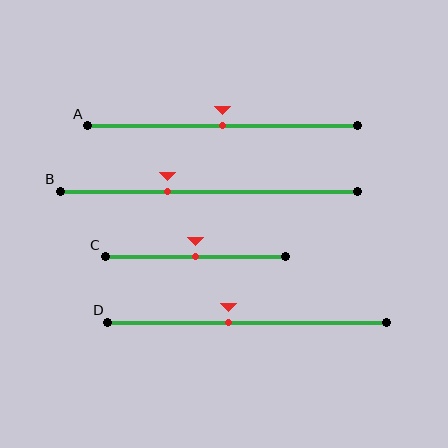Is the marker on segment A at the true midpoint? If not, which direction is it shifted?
Yes, the marker on segment A is at the true midpoint.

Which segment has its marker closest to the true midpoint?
Segment A has its marker closest to the true midpoint.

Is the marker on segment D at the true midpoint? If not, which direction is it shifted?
No, the marker on segment D is shifted to the left by about 7% of the segment length.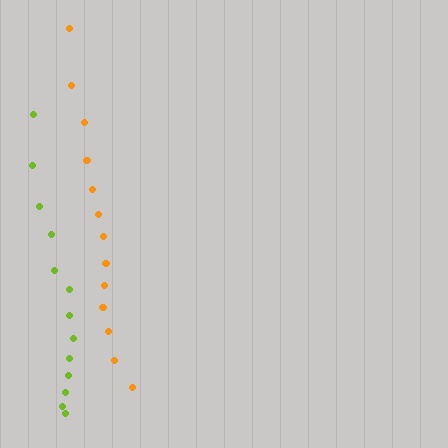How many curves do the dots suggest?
There are 2 distinct paths.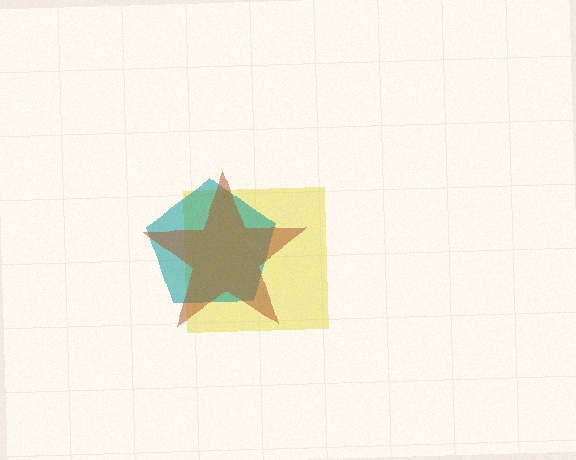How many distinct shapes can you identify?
There are 3 distinct shapes: a yellow square, a teal pentagon, a brown star.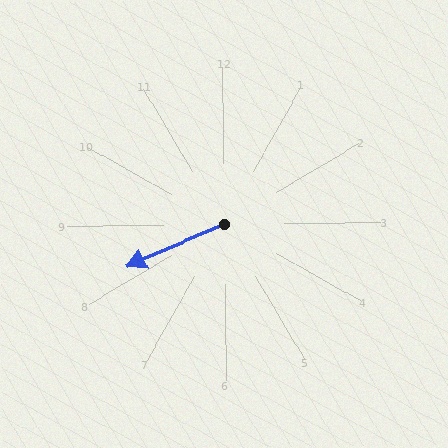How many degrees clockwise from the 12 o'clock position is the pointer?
Approximately 247 degrees.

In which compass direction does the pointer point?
Southwest.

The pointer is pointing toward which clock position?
Roughly 8 o'clock.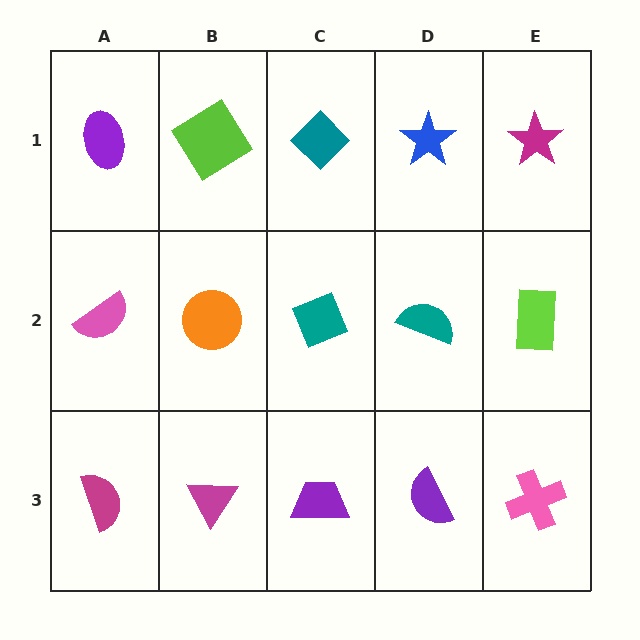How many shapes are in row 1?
5 shapes.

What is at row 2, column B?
An orange circle.